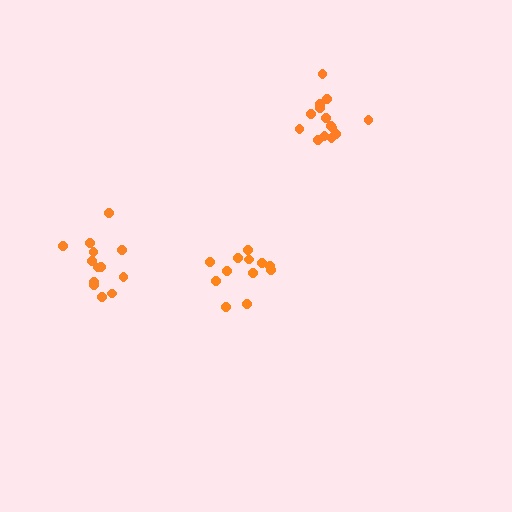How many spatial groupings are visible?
There are 3 spatial groupings.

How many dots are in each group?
Group 1: 13 dots, Group 2: 12 dots, Group 3: 14 dots (39 total).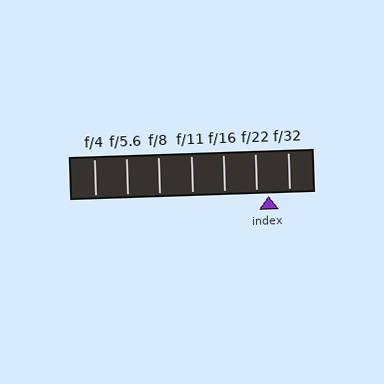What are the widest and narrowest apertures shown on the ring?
The widest aperture shown is f/4 and the narrowest is f/32.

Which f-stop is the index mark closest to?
The index mark is closest to f/22.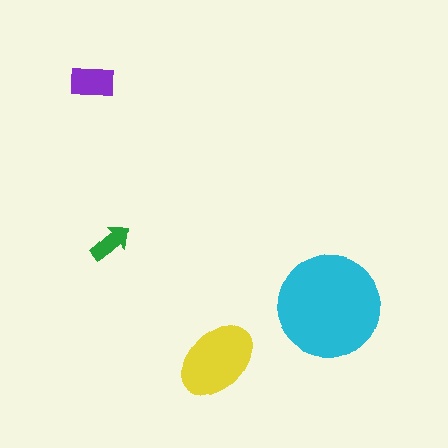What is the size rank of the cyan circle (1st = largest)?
1st.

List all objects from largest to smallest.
The cyan circle, the yellow ellipse, the purple rectangle, the green arrow.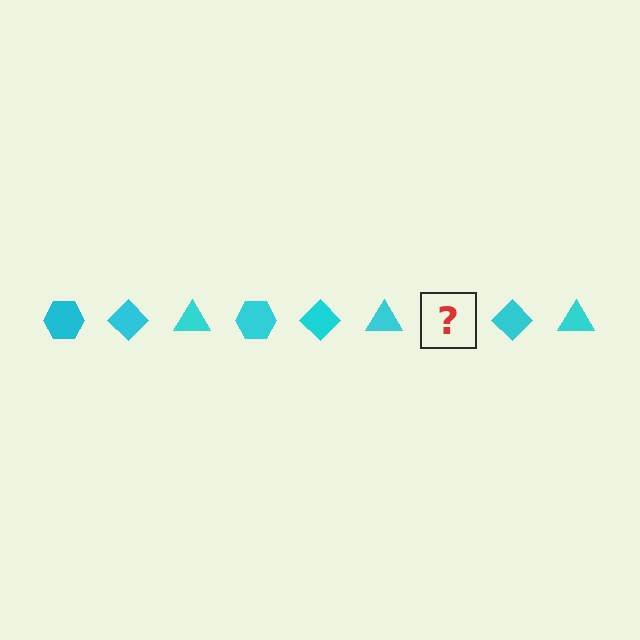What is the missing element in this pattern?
The missing element is a cyan hexagon.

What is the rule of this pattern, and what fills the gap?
The rule is that the pattern cycles through hexagon, diamond, triangle shapes in cyan. The gap should be filled with a cyan hexagon.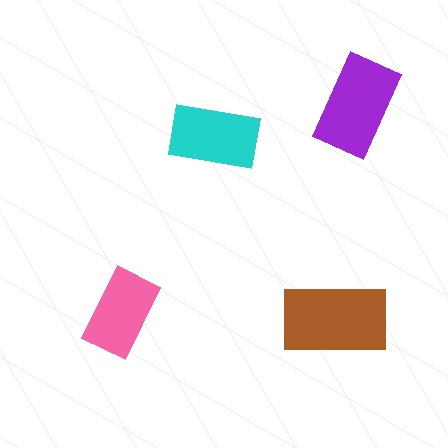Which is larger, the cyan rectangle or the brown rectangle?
The brown one.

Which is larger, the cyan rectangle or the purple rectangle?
The purple one.